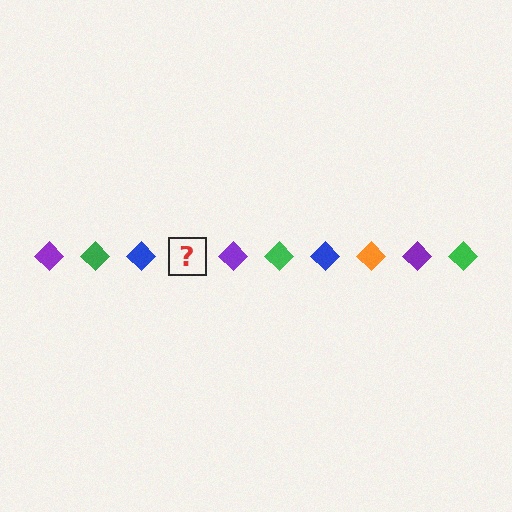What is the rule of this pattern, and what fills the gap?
The rule is that the pattern cycles through purple, green, blue, orange diamonds. The gap should be filled with an orange diamond.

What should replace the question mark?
The question mark should be replaced with an orange diamond.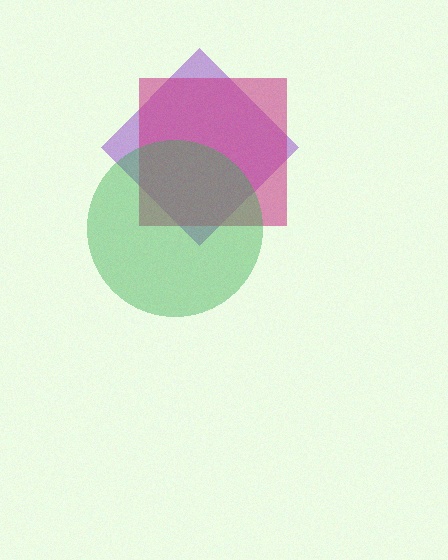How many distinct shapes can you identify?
There are 3 distinct shapes: a purple diamond, a magenta square, a green circle.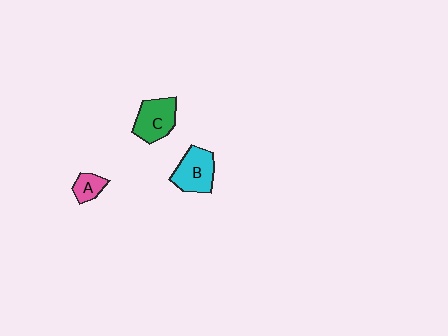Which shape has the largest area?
Shape B (cyan).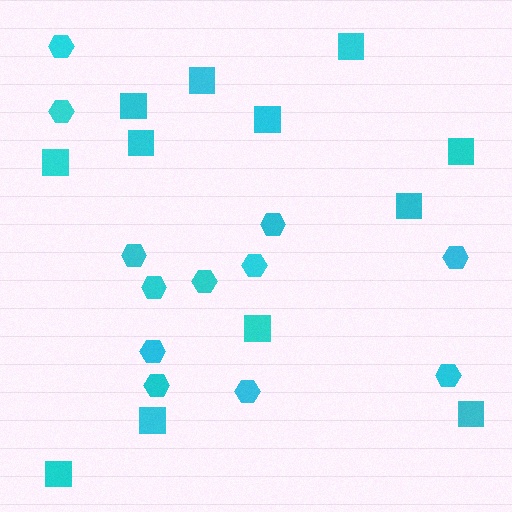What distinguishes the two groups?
There are 2 groups: one group of hexagons (12) and one group of squares (12).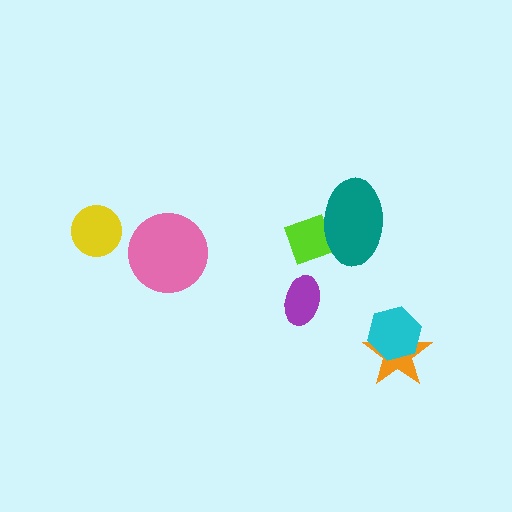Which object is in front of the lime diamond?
The teal ellipse is in front of the lime diamond.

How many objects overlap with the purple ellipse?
0 objects overlap with the purple ellipse.